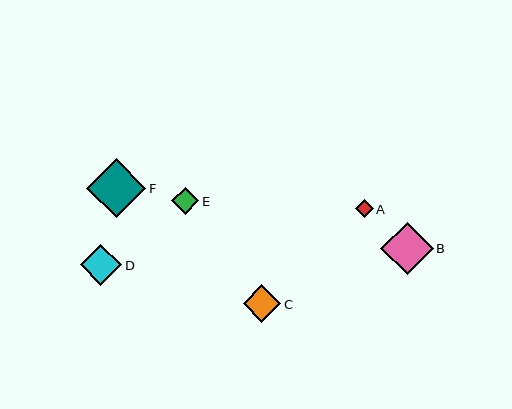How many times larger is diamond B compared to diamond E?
Diamond B is approximately 1.9 times the size of diamond E.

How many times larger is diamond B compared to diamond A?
Diamond B is approximately 2.9 times the size of diamond A.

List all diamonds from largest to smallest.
From largest to smallest: F, B, D, C, E, A.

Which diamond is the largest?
Diamond F is the largest with a size of approximately 59 pixels.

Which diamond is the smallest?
Diamond A is the smallest with a size of approximately 18 pixels.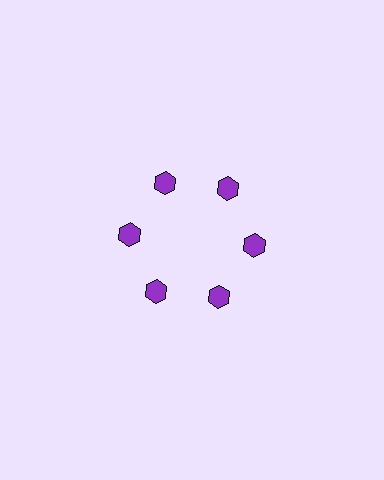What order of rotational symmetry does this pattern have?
This pattern has 6-fold rotational symmetry.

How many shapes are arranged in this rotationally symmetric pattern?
There are 6 shapes, arranged in 6 groups of 1.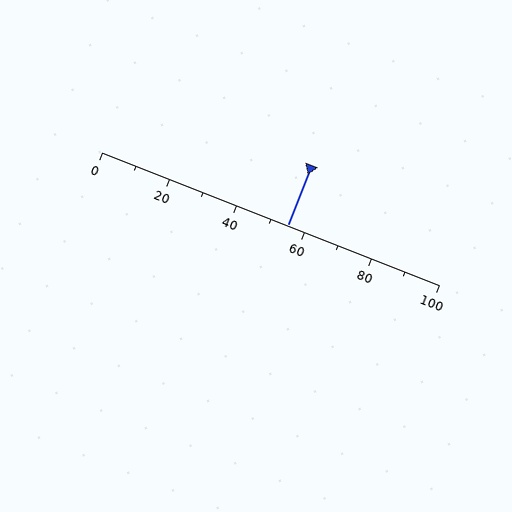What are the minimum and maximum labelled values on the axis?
The axis runs from 0 to 100.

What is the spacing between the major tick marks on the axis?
The major ticks are spaced 20 apart.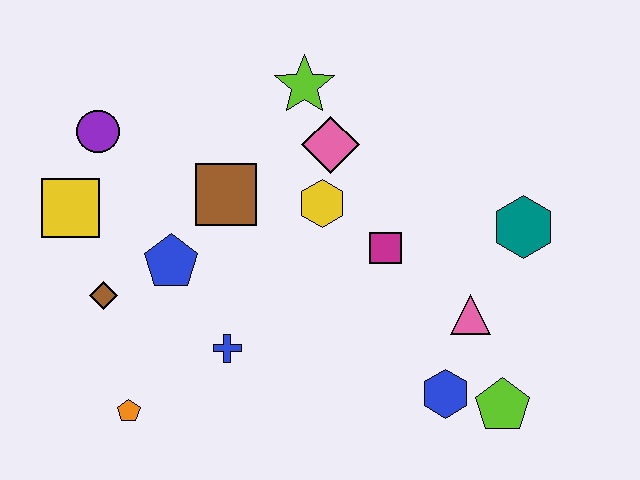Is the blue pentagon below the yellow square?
Yes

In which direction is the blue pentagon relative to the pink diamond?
The blue pentagon is to the left of the pink diamond.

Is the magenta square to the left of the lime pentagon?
Yes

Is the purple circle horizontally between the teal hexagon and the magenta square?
No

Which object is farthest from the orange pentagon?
The teal hexagon is farthest from the orange pentagon.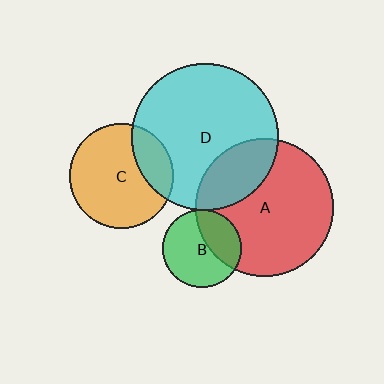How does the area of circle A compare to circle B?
Approximately 3.1 times.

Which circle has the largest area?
Circle D (cyan).